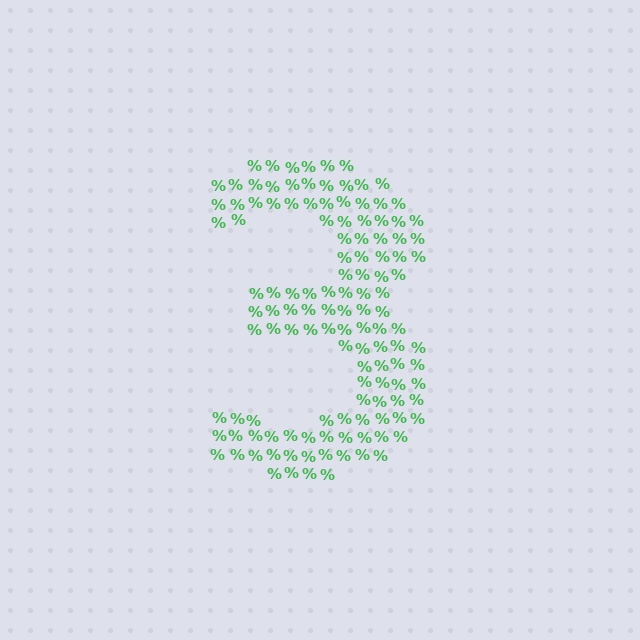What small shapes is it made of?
It is made of small percent signs.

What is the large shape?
The large shape is the digit 3.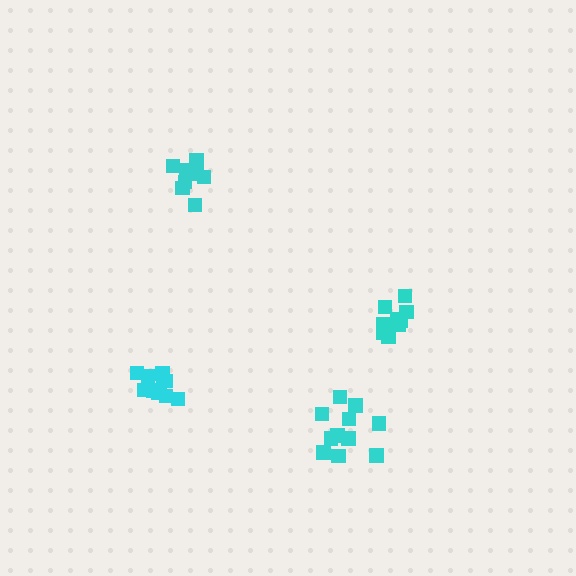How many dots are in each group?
Group 1: 9 dots, Group 2: 11 dots, Group 3: 11 dots, Group 4: 9 dots (40 total).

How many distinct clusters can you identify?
There are 4 distinct clusters.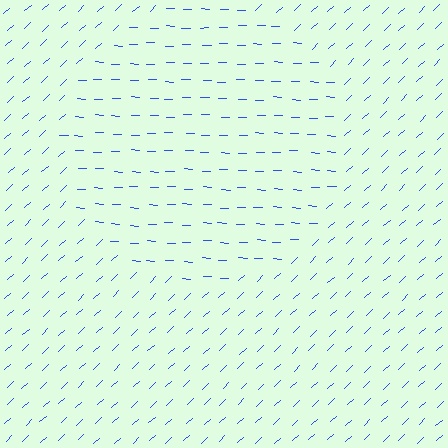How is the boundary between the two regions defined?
The boundary is defined purely by a change in line orientation (approximately 45 degrees difference). All lines are the same color and thickness.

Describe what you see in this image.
The image is filled with small blue line segments. A circle region in the image has lines oriented differently from the surrounding lines, creating a visible texture boundary.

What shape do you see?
I see a circle.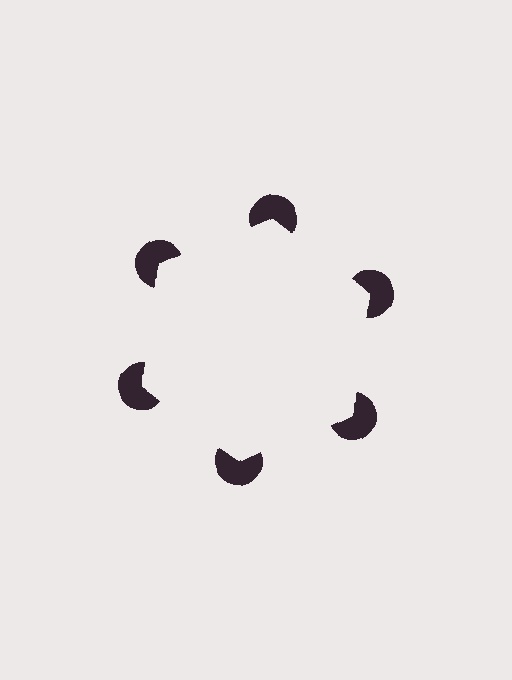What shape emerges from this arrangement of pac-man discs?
An illusory hexagon — its edges are inferred from the aligned wedge cuts in the pac-man discs, not physically drawn.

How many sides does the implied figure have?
6 sides.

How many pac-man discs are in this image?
There are 6 — one at each vertex of the illusory hexagon.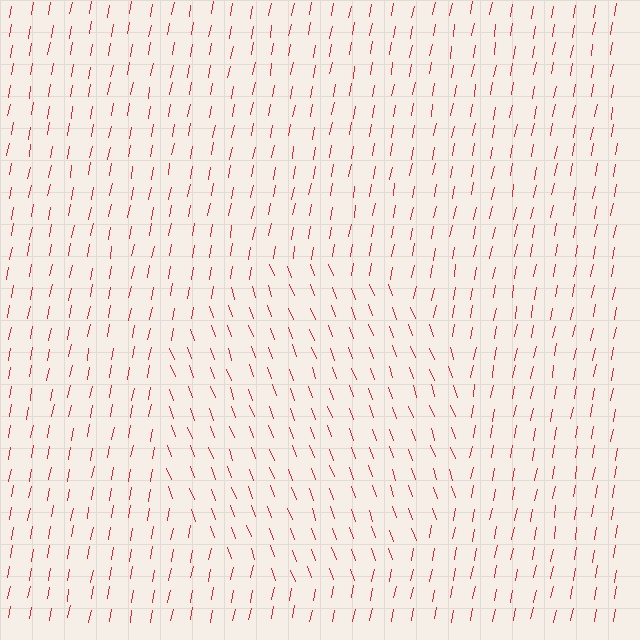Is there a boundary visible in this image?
Yes, there is a texture boundary formed by a change in line orientation.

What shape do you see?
I see a circle.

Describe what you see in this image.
The image is filled with small red line segments. A circle region in the image has lines oriented differently from the surrounding lines, creating a visible texture boundary.